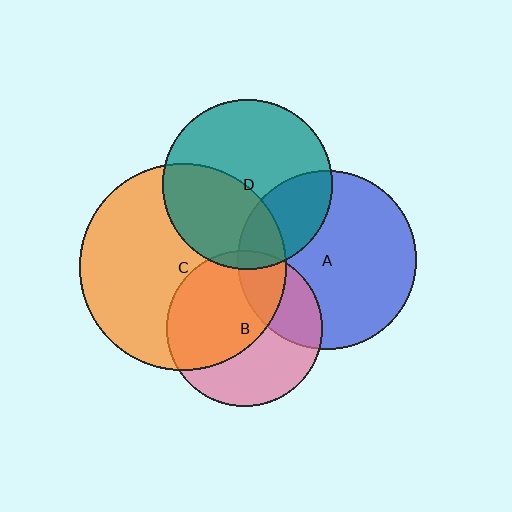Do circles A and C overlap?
Yes.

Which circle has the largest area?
Circle C (orange).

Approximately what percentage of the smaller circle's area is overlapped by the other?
Approximately 15%.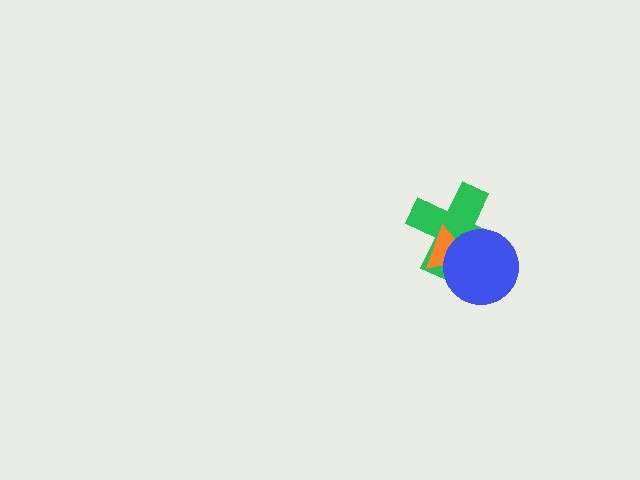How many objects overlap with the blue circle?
2 objects overlap with the blue circle.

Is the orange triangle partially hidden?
Yes, it is partially covered by another shape.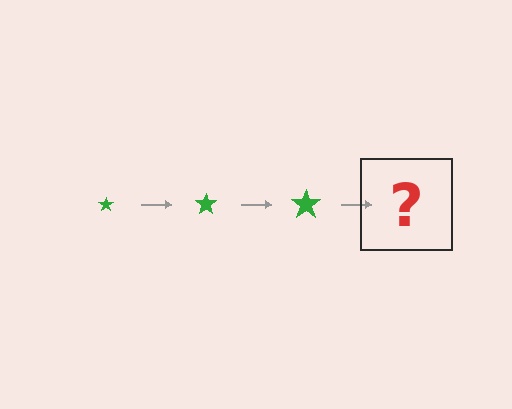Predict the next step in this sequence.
The next step is a green star, larger than the previous one.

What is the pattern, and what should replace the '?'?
The pattern is that the star gets progressively larger each step. The '?' should be a green star, larger than the previous one.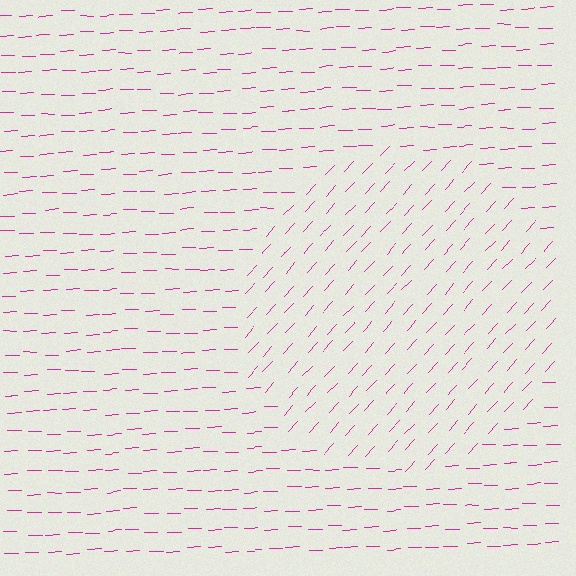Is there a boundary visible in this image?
Yes, there is a texture boundary formed by a change in line orientation.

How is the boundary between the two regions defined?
The boundary is defined purely by a change in line orientation (approximately 45 degrees difference). All lines are the same color and thickness.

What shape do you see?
I see a circle.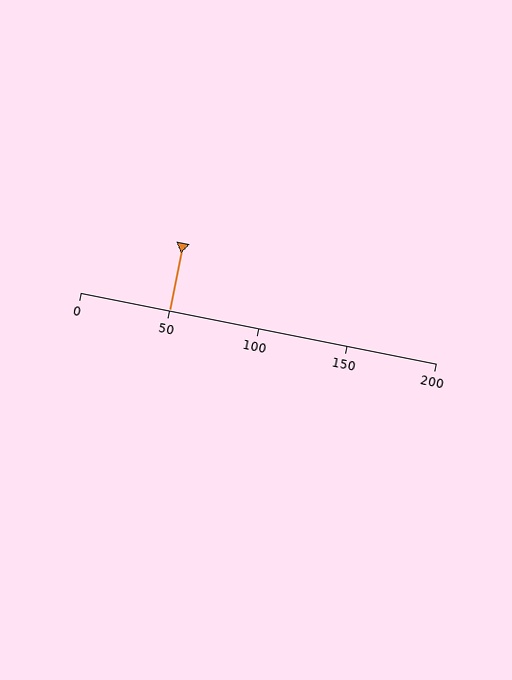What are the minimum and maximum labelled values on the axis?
The axis runs from 0 to 200.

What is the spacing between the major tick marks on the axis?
The major ticks are spaced 50 apart.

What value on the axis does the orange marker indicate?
The marker indicates approximately 50.